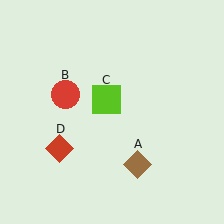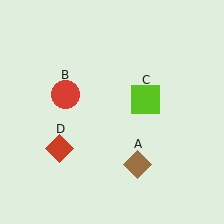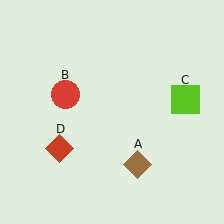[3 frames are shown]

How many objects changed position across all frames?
1 object changed position: lime square (object C).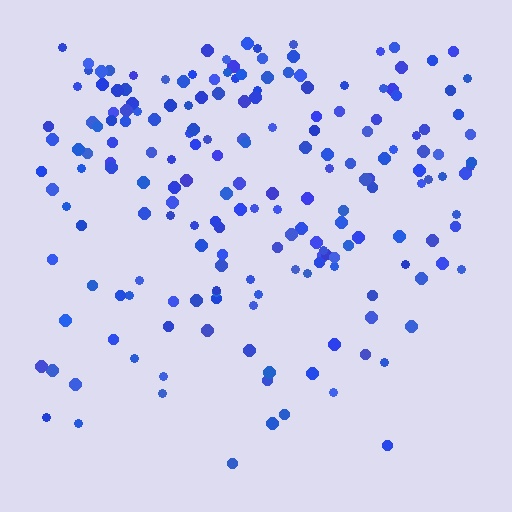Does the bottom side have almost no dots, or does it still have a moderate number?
Still a moderate number, just noticeably fewer than the top.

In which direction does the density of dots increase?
From bottom to top, with the top side densest.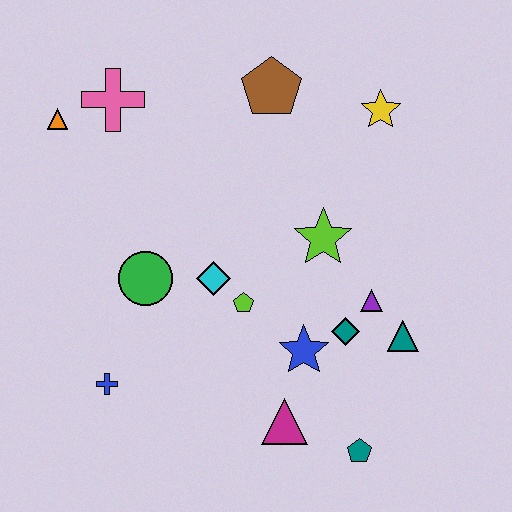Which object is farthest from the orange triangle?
The teal pentagon is farthest from the orange triangle.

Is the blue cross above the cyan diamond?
No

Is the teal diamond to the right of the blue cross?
Yes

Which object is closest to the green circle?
The cyan diamond is closest to the green circle.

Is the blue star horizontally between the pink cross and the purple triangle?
Yes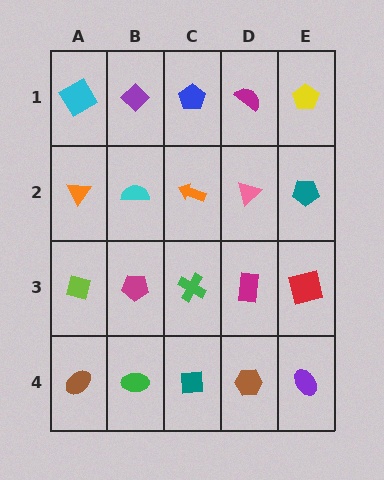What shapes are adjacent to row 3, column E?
A teal pentagon (row 2, column E), a purple ellipse (row 4, column E), a magenta rectangle (row 3, column D).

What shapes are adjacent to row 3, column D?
A pink triangle (row 2, column D), a brown hexagon (row 4, column D), a green cross (row 3, column C), a red square (row 3, column E).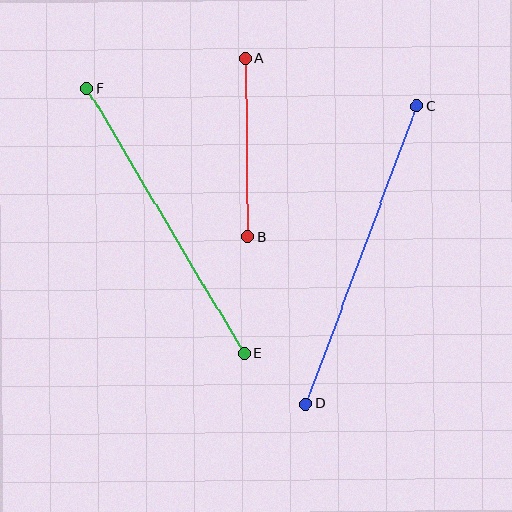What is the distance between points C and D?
The distance is approximately 317 pixels.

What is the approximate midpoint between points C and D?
The midpoint is at approximately (361, 255) pixels.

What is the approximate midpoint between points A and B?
The midpoint is at approximately (246, 148) pixels.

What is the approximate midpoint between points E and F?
The midpoint is at approximately (166, 221) pixels.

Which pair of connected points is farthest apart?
Points C and D are farthest apart.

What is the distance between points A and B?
The distance is approximately 178 pixels.